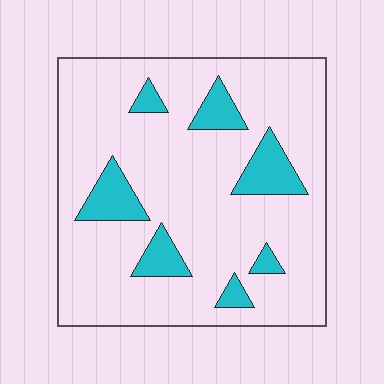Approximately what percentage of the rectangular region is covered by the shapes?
Approximately 15%.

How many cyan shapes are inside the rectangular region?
7.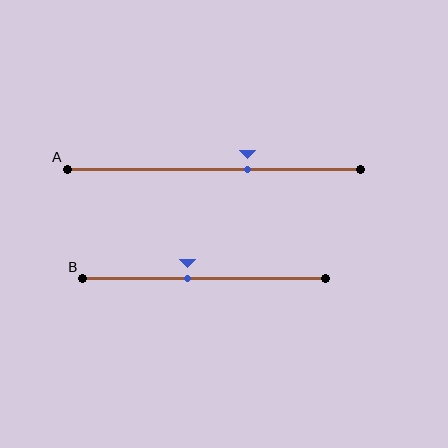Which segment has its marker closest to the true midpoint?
Segment B has its marker closest to the true midpoint.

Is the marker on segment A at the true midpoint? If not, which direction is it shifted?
No, the marker on segment A is shifted to the right by about 12% of the segment length.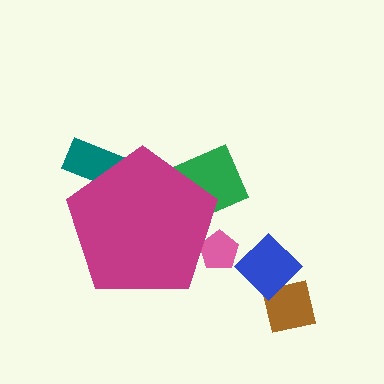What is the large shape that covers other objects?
A magenta pentagon.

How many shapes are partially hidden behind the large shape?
3 shapes are partially hidden.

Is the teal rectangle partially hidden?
Yes, the teal rectangle is partially hidden behind the magenta pentagon.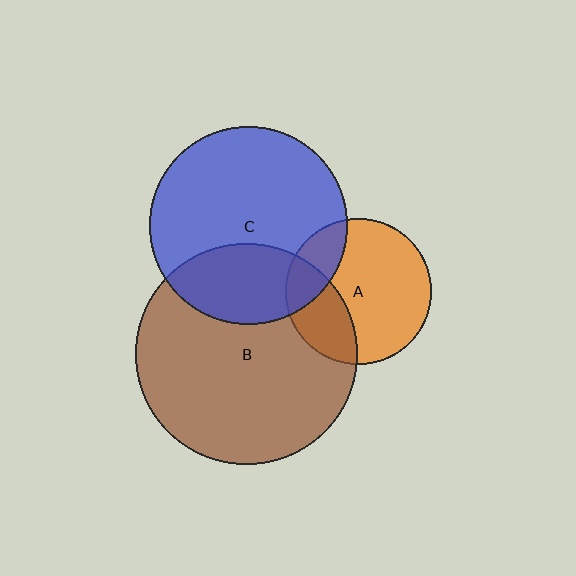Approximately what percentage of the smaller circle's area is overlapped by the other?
Approximately 30%.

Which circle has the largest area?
Circle B (brown).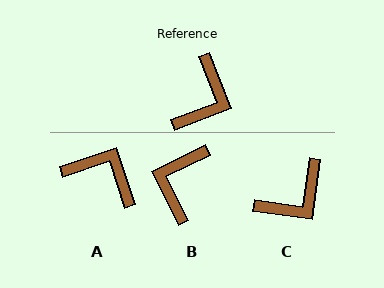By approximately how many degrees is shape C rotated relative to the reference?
Approximately 29 degrees clockwise.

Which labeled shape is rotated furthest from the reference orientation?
B, about 174 degrees away.